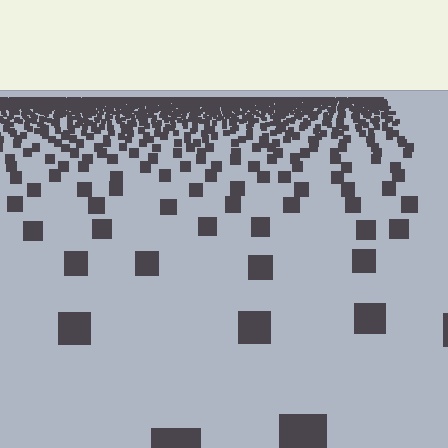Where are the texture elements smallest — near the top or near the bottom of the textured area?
Near the top.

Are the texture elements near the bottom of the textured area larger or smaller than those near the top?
Larger. Near the bottom, elements are closer to the viewer and appear at a bigger on-screen size.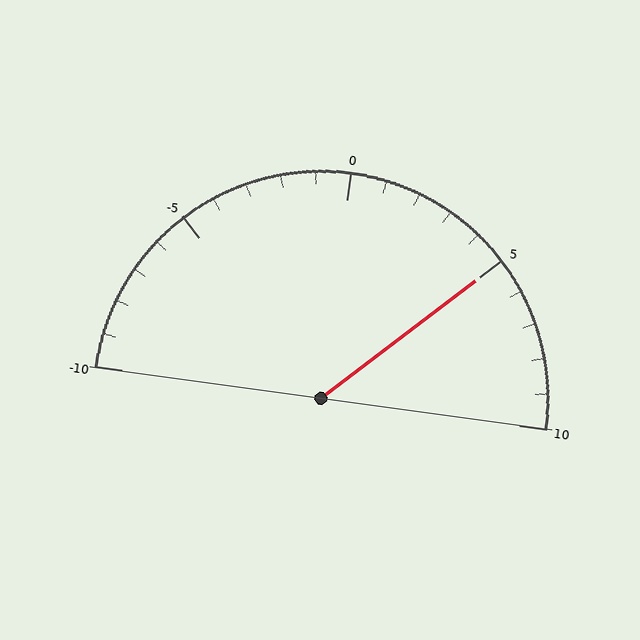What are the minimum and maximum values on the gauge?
The gauge ranges from -10 to 10.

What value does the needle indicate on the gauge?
The needle indicates approximately 5.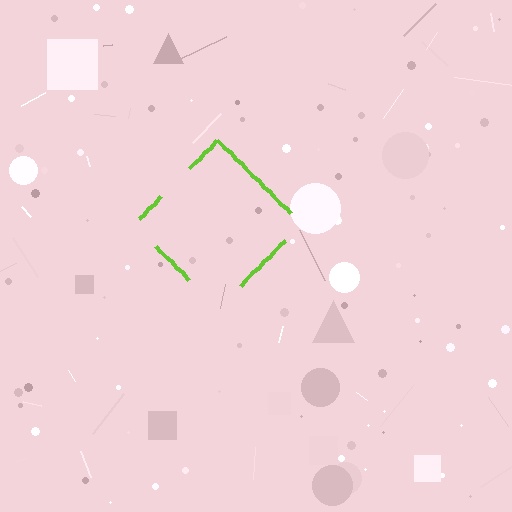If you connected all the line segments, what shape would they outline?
They would outline a diamond.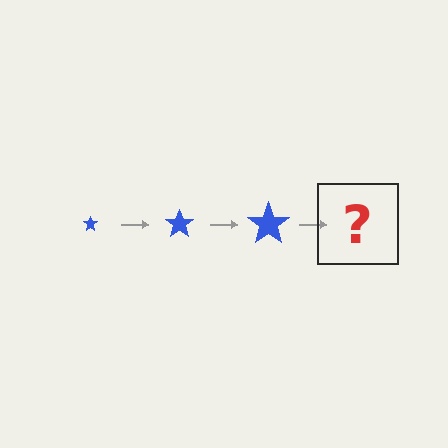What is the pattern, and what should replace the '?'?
The pattern is that the star gets progressively larger each step. The '?' should be a blue star, larger than the previous one.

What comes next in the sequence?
The next element should be a blue star, larger than the previous one.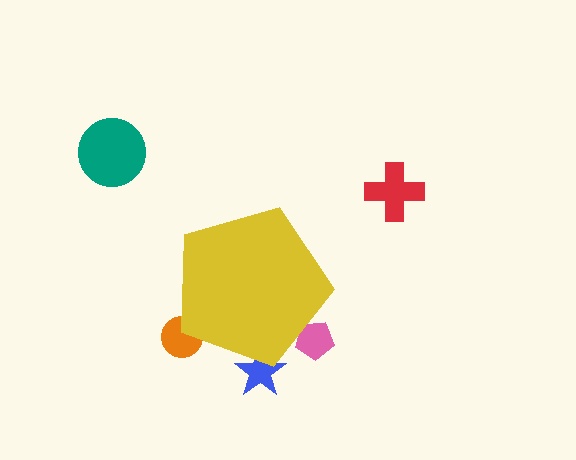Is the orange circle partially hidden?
Yes, the orange circle is partially hidden behind the yellow pentagon.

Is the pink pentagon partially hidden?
Yes, the pink pentagon is partially hidden behind the yellow pentagon.